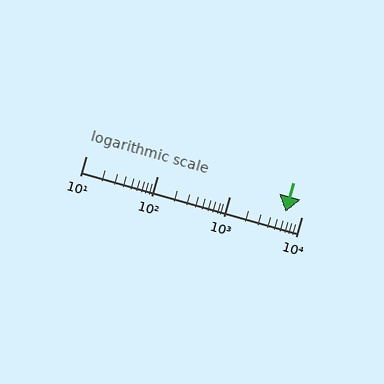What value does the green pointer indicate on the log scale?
The pointer indicates approximately 6100.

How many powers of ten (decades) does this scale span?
The scale spans 3 decades, from 10 to 10000.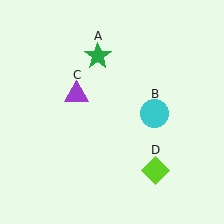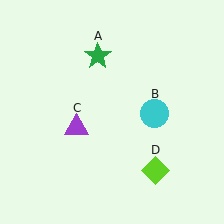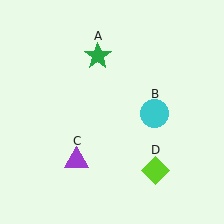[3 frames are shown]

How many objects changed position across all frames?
1 object changed position: purple triangle (object C).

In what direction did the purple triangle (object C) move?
The purple triangle (object C) moved down.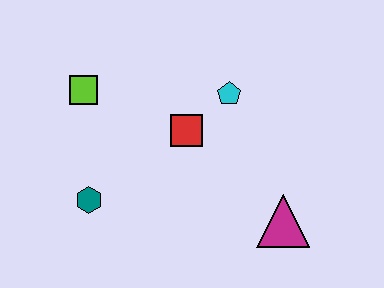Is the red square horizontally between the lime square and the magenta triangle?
Yes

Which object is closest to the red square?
The cyan pentagon is closest to the red square.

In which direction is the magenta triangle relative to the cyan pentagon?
The magenta triangle is below the cyan pentagon.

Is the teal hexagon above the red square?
No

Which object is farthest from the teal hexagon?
The magenta triangle is farthest from the teal hexagon.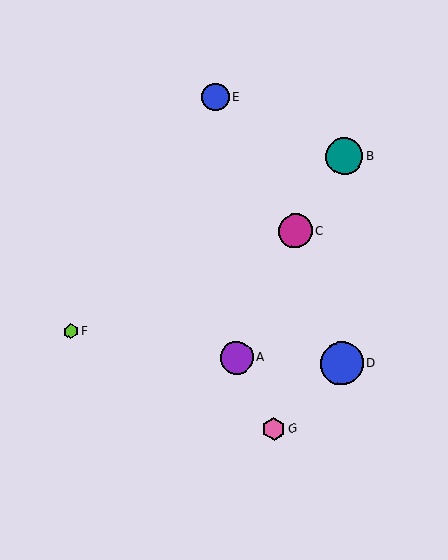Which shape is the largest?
The blue circle (labeled D) is the largest.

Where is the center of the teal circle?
The center of the teal circle is at (345, 156).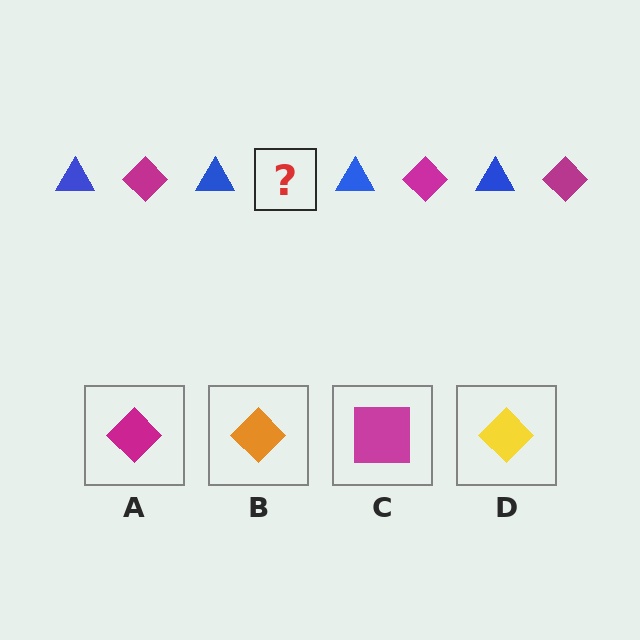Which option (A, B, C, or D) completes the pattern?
A.